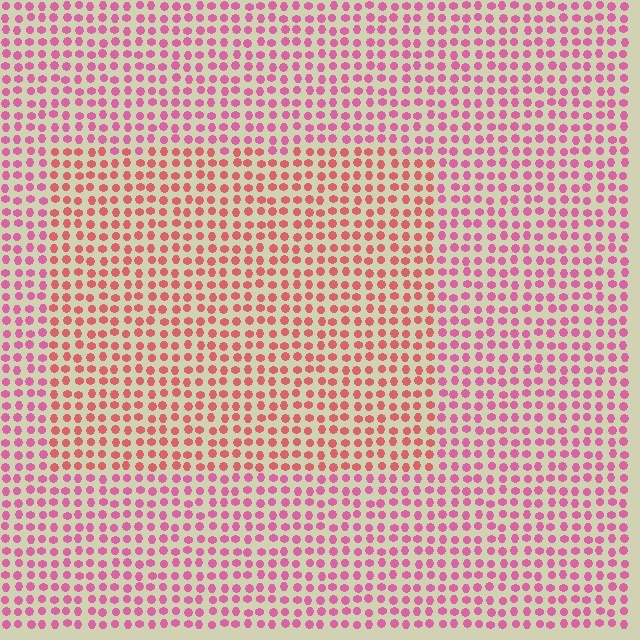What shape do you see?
I see a rectangle.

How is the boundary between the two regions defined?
The boundary is defined purely by a slight shift in hue (about 30 degrees). Spacing, size, and orientation are identical on both sides.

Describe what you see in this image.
The image is filled with small pink elements in a uniform arrangement. A rectangle-shaped region is visible where the elements are tinted to a slightly different hue, forming a subtle color boundary.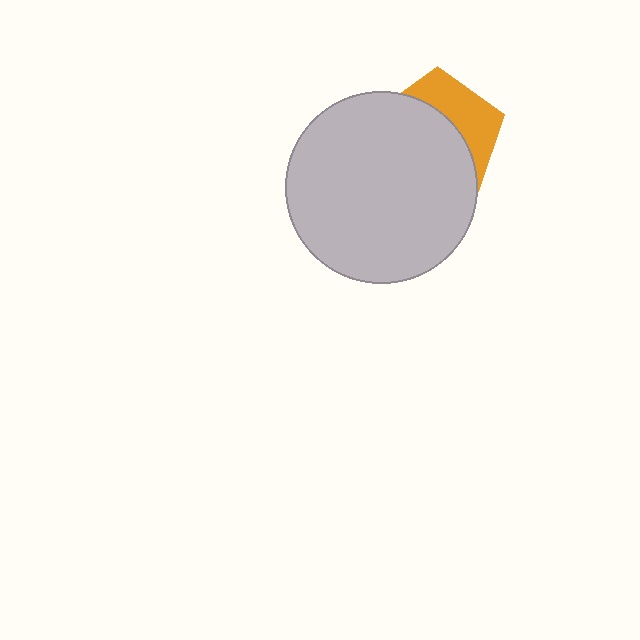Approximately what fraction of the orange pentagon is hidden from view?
Roughly 64% of the orange pentagon is hidden behind the light gray circle.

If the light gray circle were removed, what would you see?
You would see the complete orange pentagon.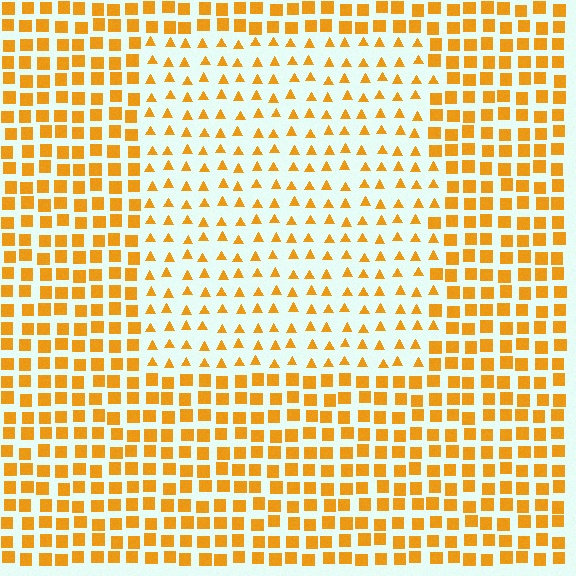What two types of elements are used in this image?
The image uses triangles inside the rectangle region and squares outside it.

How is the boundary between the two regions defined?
The boundary is defined by a change in element shape: triangles inside vs. squares outside. All elements share the same color and spacing.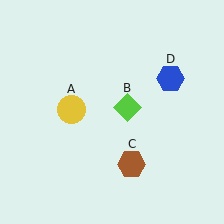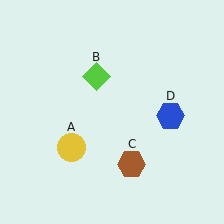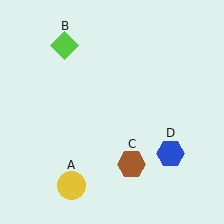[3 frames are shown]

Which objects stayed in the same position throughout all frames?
Brown hexagon (object C) remained stationary.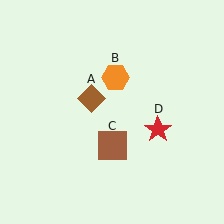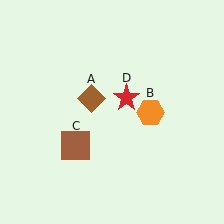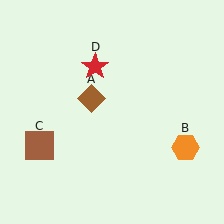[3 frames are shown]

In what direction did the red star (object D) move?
The red star (object D) moved up and to the left.